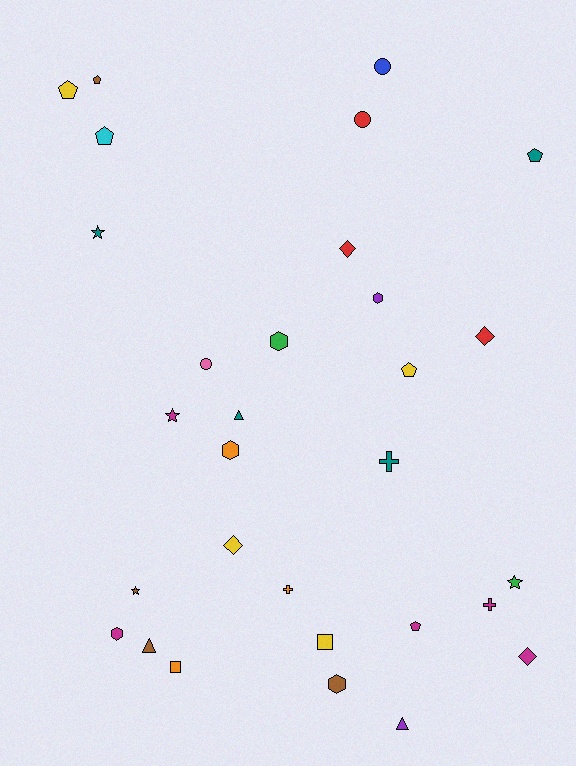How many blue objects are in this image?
There is 1 blue object.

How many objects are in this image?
There are 30 objects.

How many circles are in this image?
There are 3 circles.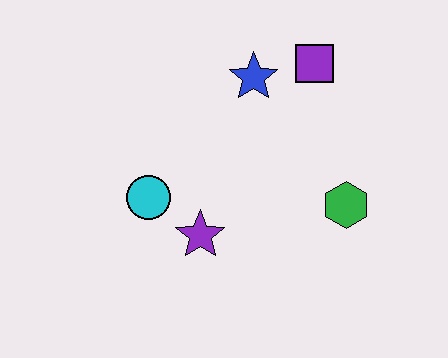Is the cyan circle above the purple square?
No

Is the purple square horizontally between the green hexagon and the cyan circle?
Yes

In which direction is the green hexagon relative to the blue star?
The green hexagon is below the blue star.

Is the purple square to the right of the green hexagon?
No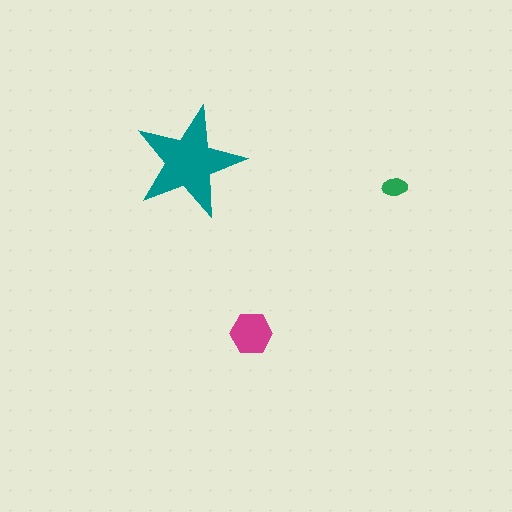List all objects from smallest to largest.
The green ellipse, the magenta hexagon, the teal star.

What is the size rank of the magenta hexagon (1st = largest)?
2nd.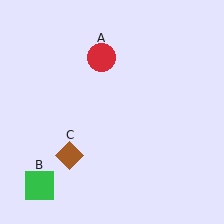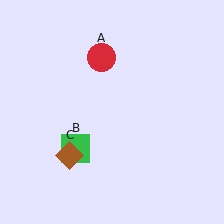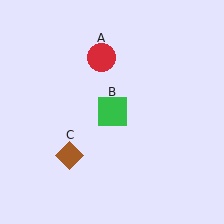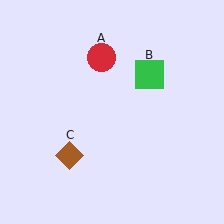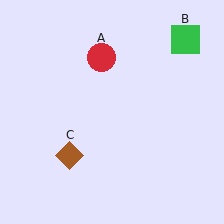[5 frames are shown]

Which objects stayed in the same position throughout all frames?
Red circle (object A) and brown diamond (object C) remained stationary.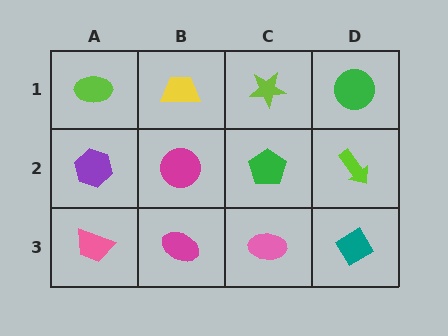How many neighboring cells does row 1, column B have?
3.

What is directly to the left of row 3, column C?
A magenta ellipse.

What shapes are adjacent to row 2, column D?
A green circle (row 1, column D), a teal diamond (row 3, column D), a green pentagon (row 2, column C).